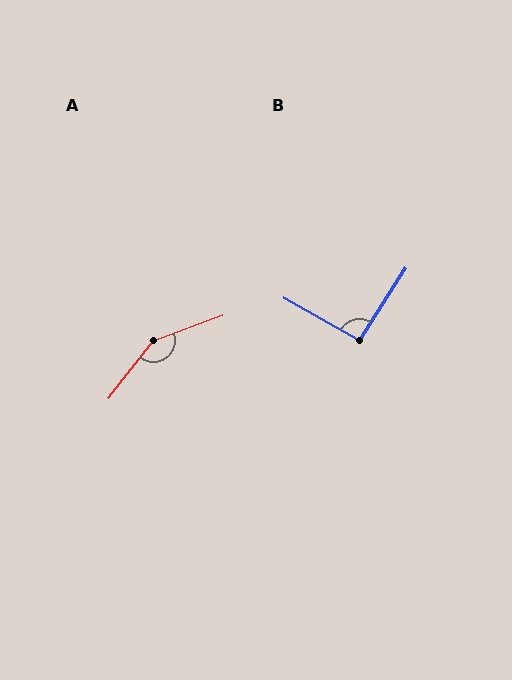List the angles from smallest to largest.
B (93°), A (148°).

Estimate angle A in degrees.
Approximately 148 degrees.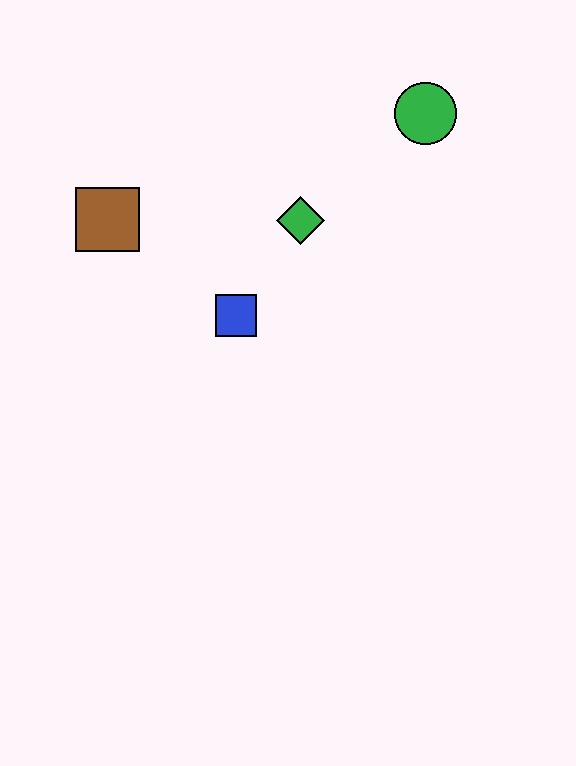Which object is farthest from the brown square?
The green circle is farthest from the brown square.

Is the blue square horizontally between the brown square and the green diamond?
Yes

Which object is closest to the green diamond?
The blue square is closest to the green diamond.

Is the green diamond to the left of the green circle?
Yes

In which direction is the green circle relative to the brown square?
The green circle is to the right of the brown square.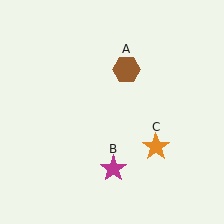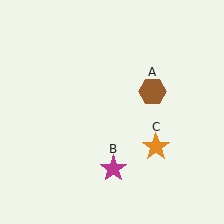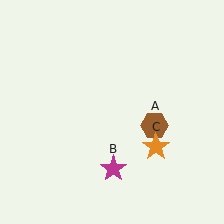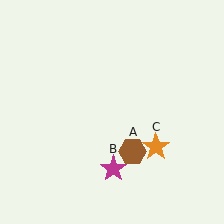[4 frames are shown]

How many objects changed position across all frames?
1 object changed position: brown hexagon (object A).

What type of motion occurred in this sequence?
The brown hexagon (object A) rotated clockwise around the center of the scene.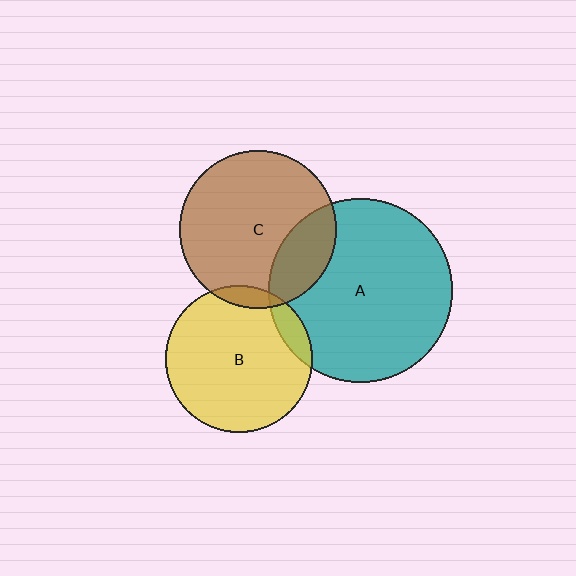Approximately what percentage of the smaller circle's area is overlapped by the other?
Approximately 5%.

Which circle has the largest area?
Circle A (teal).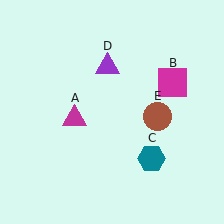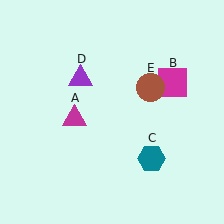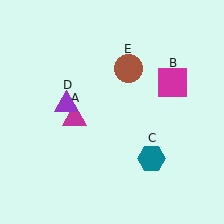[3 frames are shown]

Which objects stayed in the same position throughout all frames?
Magenta triangle (object A) and magenta square (object B) and teal hexagon (object C) remained stationary.